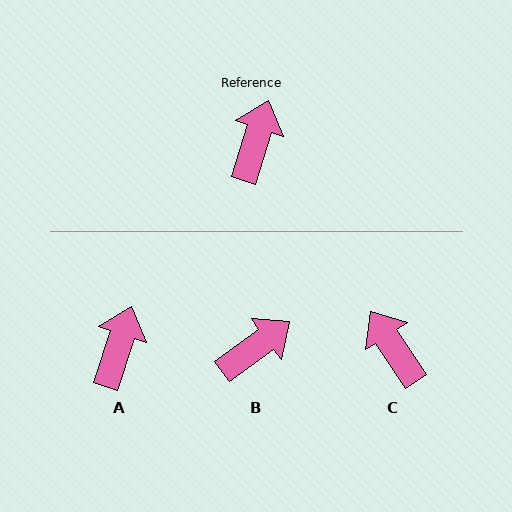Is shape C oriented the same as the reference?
No, it is off by about 51 degrees.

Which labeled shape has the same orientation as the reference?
A.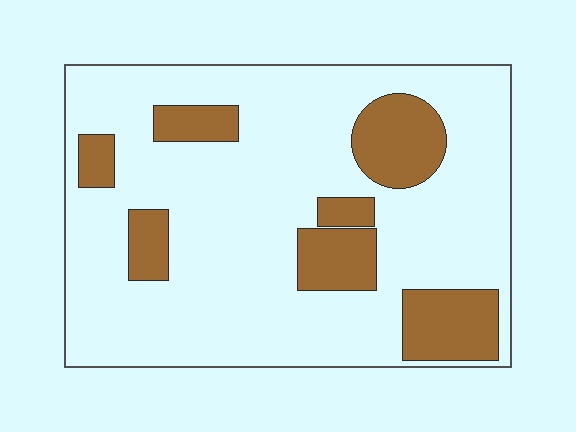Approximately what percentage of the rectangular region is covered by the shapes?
Approximately 20%.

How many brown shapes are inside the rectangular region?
7.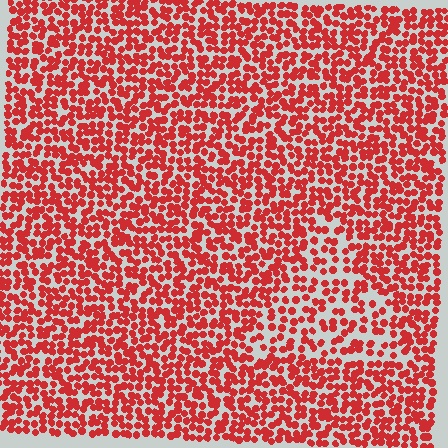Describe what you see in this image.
The image contains small red elements arranged at two different densities. A triangle-shaped region is visible where the elements are less densely packed than the surrounding area.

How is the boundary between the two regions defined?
The boundary is defined by a change in element density (approximately 1.6x ratio). All elements are the same color, size, and shape.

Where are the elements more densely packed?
The elements are more densely packed outside the triangle boundary.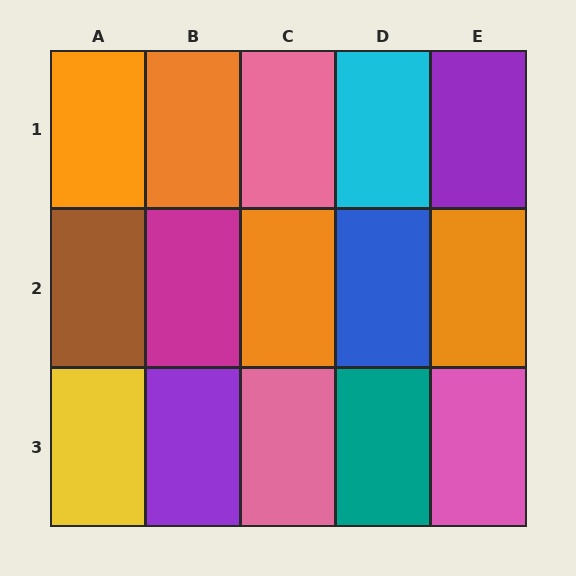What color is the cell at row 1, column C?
Pink.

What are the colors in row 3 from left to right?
Yellow, purple, pink, teal, pink.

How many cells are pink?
3 cells are pink.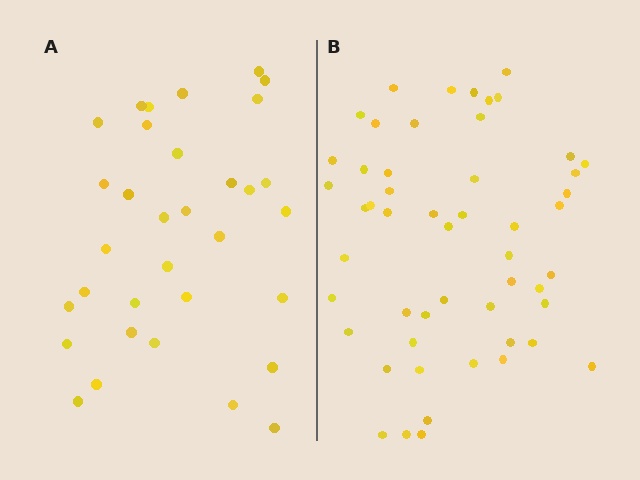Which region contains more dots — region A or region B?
Region B (the right region) has more dots.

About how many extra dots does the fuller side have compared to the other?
Region B has approximately 20 more dots than region A.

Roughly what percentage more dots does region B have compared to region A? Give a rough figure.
About 60% more.